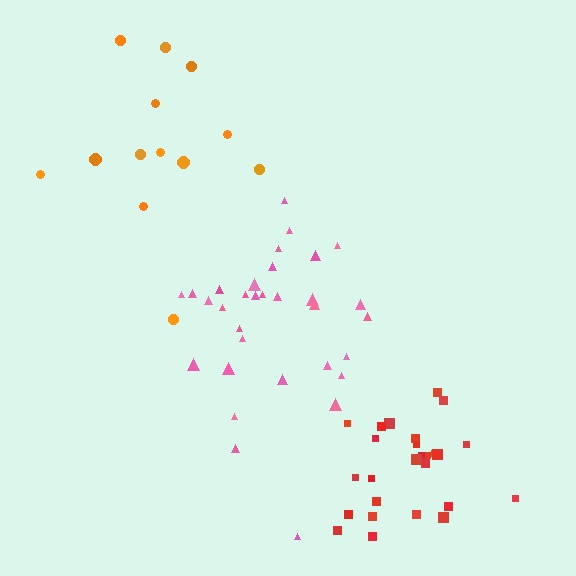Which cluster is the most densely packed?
Red.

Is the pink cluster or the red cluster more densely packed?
Red.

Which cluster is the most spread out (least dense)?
Orange.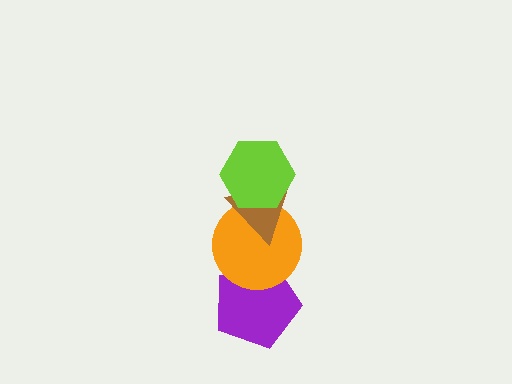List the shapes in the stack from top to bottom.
From top to bottom: the lime hexagon, the brown triangle, the orange circle, the purple pentagon.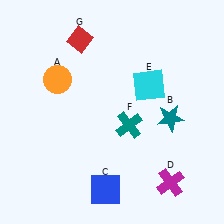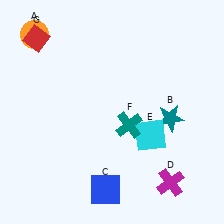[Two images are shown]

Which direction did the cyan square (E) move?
The cyan square (E) moved down.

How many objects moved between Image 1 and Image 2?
3 objects moved between the two images.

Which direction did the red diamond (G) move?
The red diamond (G) moved left.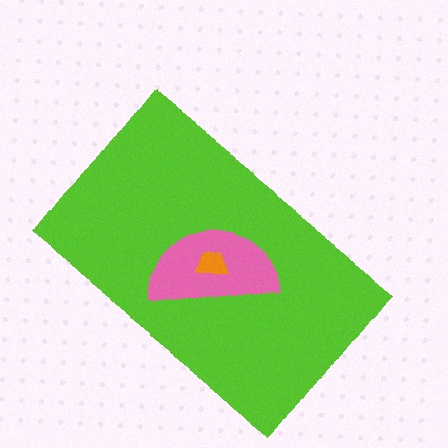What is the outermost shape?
The lime rectangle.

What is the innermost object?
The orange trapezoid.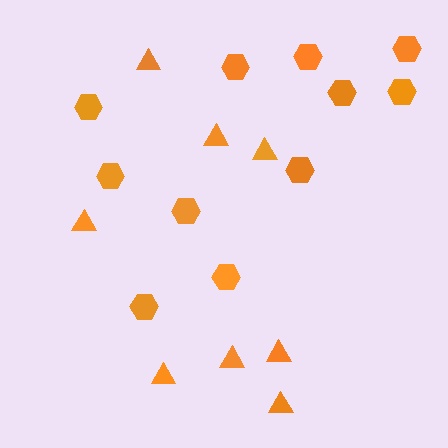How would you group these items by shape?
There are 2 groups: one group of hexagons (11) and one group of triangles (8).